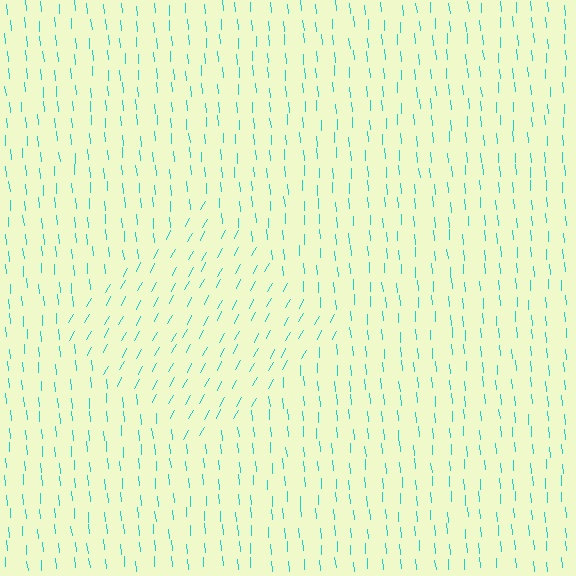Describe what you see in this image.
The image is filled with small cyan line segments. A diamond region in the image has lines oriented differently from the surrounding lines, creating a visible texture boundary.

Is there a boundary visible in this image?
Yes, there is a texture boundary formed by a change in line orientation.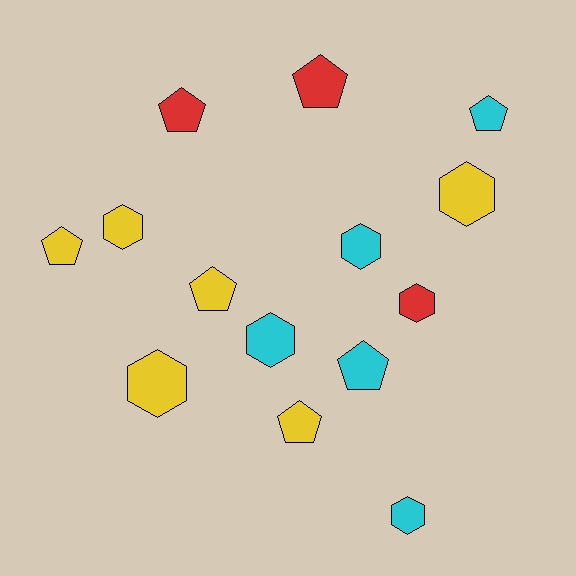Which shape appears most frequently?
Hexagon, with 7 objects.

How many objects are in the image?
There are 14 objects.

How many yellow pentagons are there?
There are 3 yellow pentagons.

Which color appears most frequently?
Yellow, with 6 objects.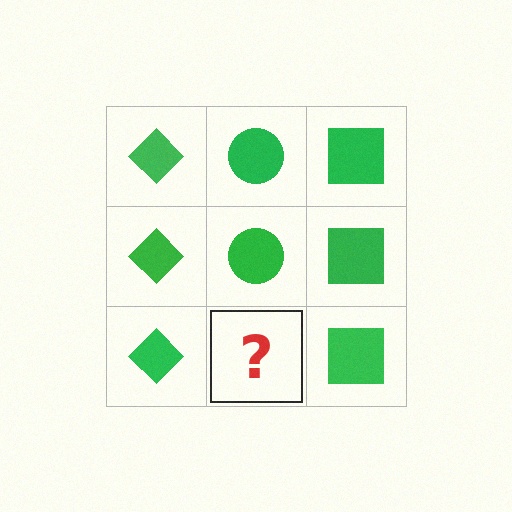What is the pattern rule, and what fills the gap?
The rule is that each column has a consistent shape. The gap should be filled with a green circle.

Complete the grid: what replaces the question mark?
The question mark should be replaced with a green circle.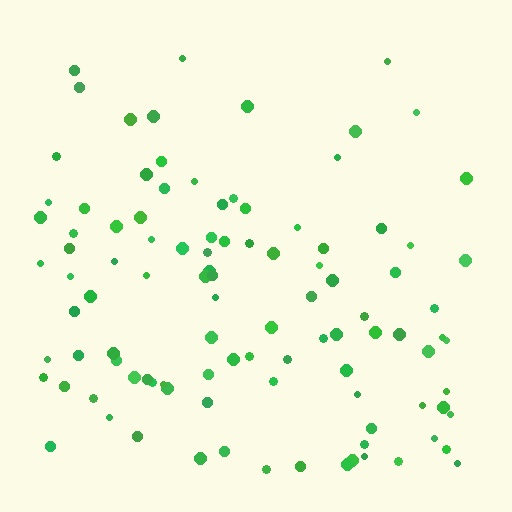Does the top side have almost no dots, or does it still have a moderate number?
Still a moderate number, just noticeably fewer than the bottom.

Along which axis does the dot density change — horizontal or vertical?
Vertical.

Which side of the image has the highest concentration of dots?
The bottom.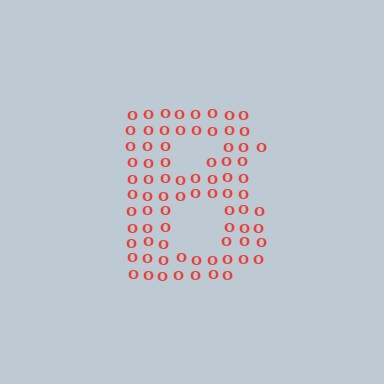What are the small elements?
The small elements are letter O's.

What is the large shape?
The large shape is the letter B.